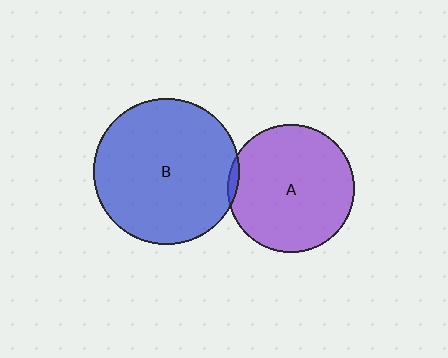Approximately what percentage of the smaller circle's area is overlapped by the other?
Approximately 5%.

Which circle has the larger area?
Circle B (blue).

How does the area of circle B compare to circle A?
Approximately 1.3 times.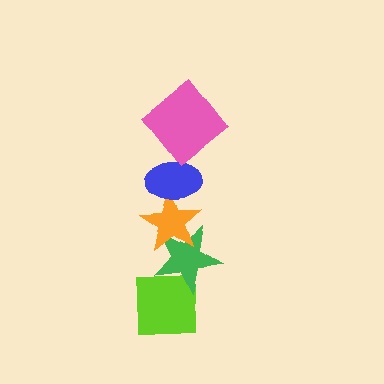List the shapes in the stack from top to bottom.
From top to bottom: the pink diamond, the blue ellipse, the orange star, the green star, the lime square.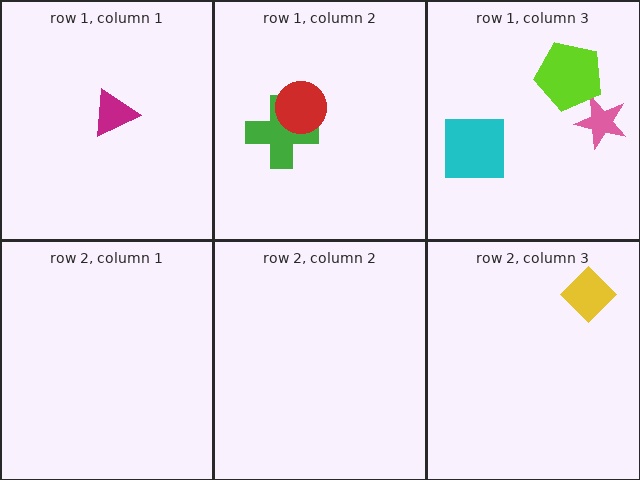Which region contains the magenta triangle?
The row 1, column 1 region.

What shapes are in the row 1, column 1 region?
The magenta triangle.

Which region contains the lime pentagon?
The row 1, column 3 region.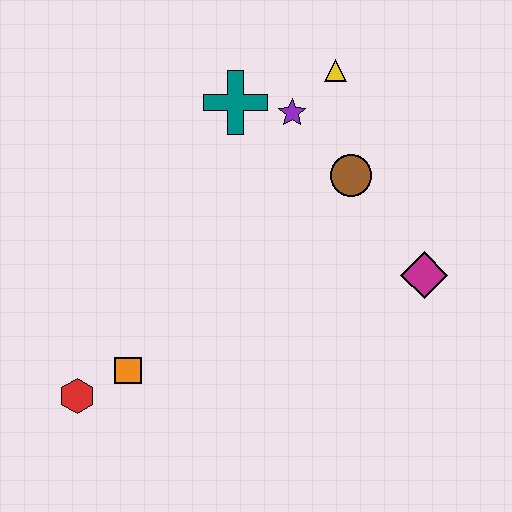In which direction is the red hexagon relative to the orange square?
The red hexagon is to the left of the orange square.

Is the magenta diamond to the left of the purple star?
No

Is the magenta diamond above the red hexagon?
Yes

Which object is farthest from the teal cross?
The red hexagon is farthest from the teal cross.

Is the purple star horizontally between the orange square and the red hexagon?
No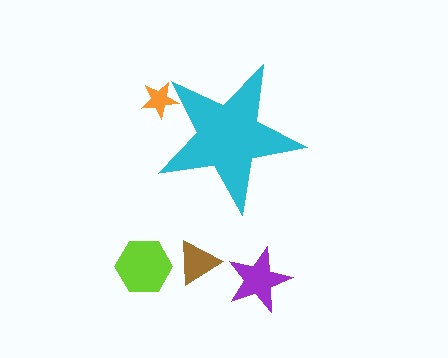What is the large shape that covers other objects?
A cyan star.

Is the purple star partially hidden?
No, the purple star is fully visible.